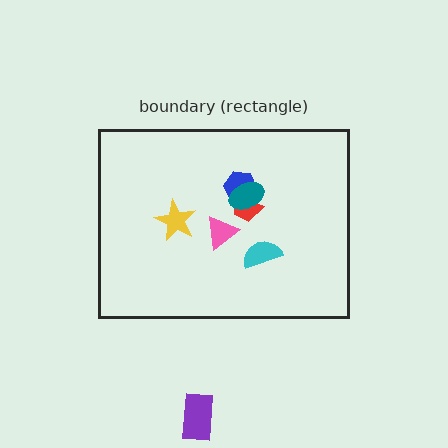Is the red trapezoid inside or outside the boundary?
Inside.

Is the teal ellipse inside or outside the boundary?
Inside.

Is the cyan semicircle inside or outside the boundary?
Inside.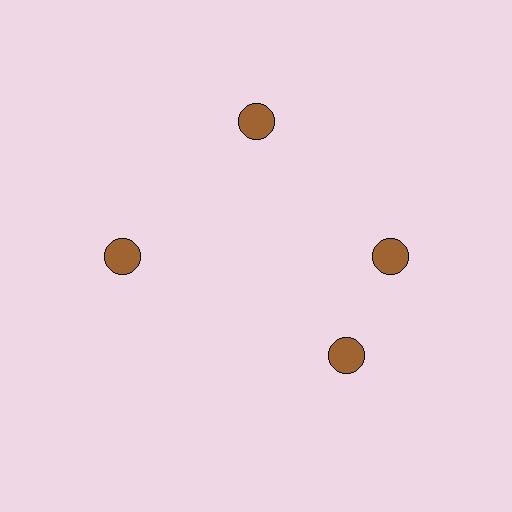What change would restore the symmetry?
The symmetry would be restored by rotating it back into even spacing with its neighbors so that all 4 circles sit at equal angles and equal distance from the center.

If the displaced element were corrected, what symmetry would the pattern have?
It would have 4-fold rotational symmetry — the pattern would map onto itself every 90 degrees.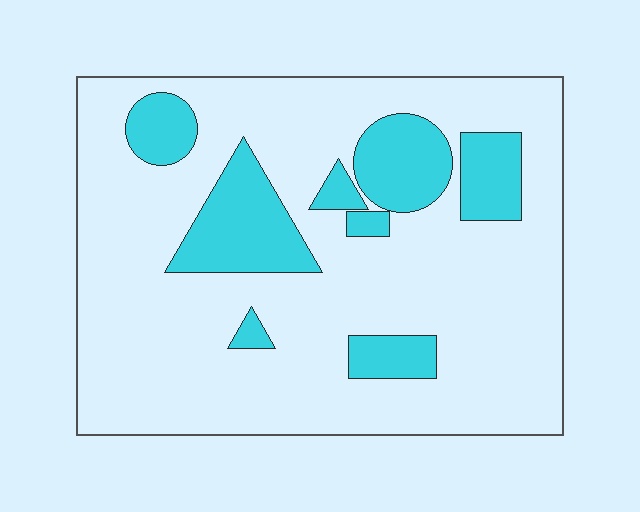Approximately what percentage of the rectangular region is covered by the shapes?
Approximately 20%.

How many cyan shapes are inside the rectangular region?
8.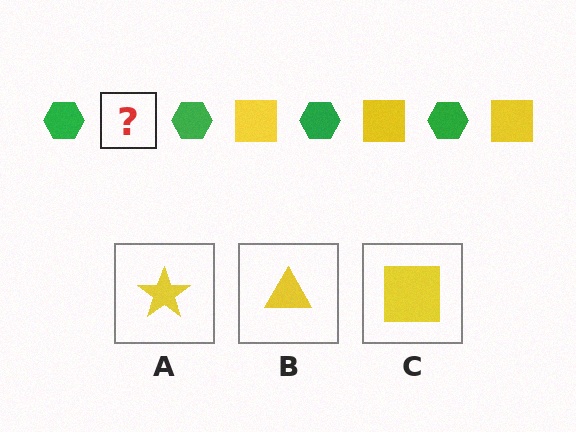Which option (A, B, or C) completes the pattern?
C.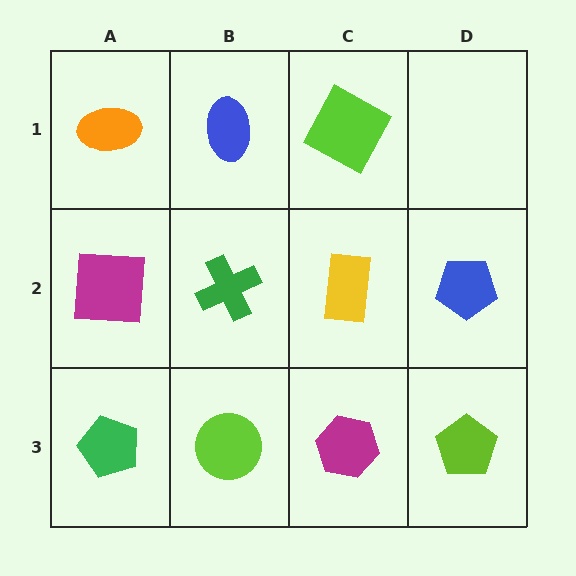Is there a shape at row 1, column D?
No, that cell is empty.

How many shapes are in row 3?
4 shapes.